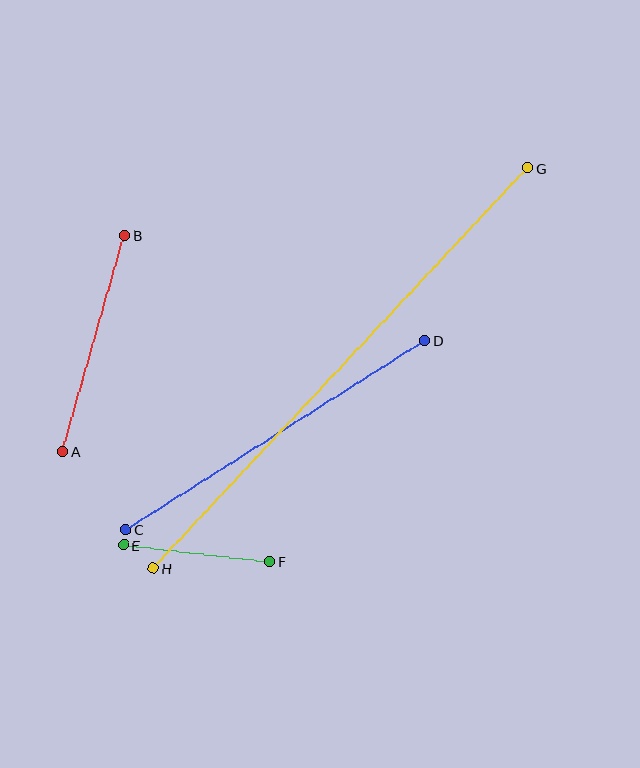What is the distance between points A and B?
The distance is approximately 225 pixels.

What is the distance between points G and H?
The distance is approximately 548 pixels.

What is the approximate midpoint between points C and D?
The midpoint is at approximately (275, 435) pixels.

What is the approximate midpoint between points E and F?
The midpoint is at approximately (197, 553) pixels.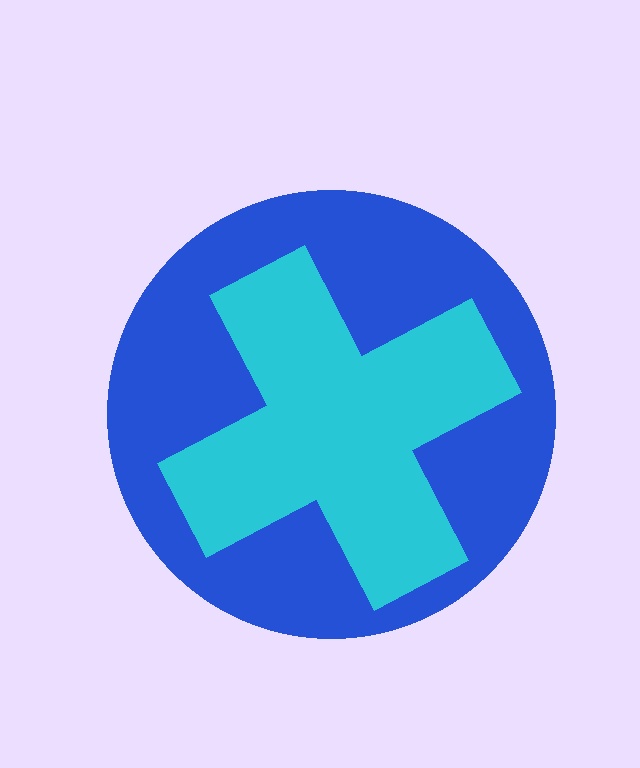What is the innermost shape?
The cyan cross.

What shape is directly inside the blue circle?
The cyan cross.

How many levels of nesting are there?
2.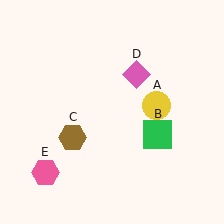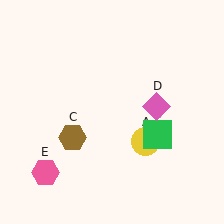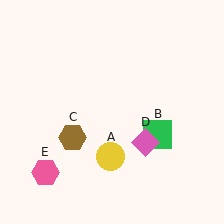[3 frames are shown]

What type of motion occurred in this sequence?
The yellow circle (object A), pink diamond (object D) rotated clockwise around the center of the scene.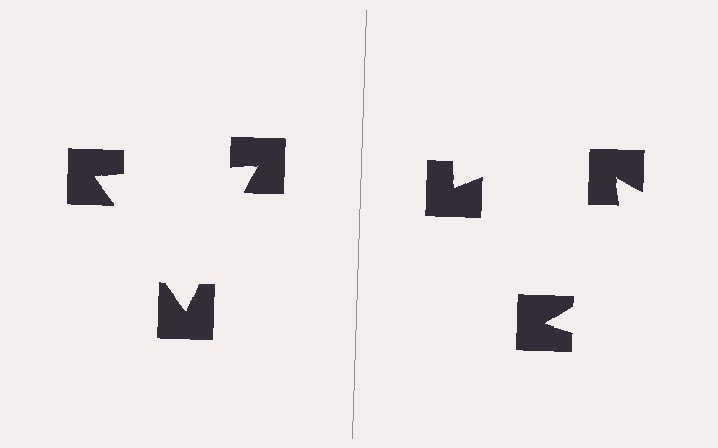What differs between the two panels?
The notched squares are positioned identically on both sides; only the wedge orientations differ. On the left they align to a triangle; on the right they are misaligned.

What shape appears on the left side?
An illusory triangle.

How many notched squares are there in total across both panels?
6 — 3 on each side.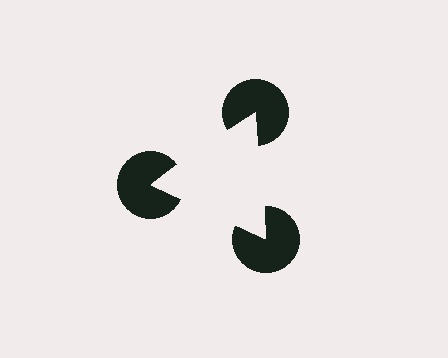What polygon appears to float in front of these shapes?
An illusory triangle — its edges are inferred from the aligned wedge cuts in the pac-man discs, not physically drawn.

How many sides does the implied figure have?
3 sides.